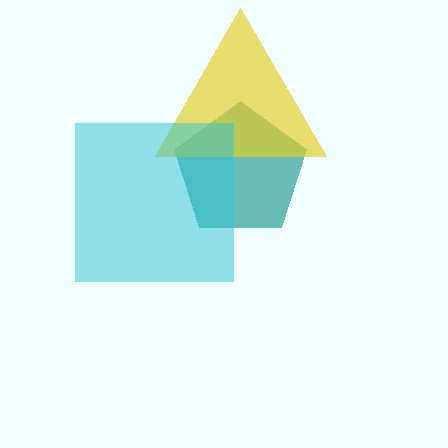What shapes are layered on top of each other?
The layered shapes are: a teal pentagon, a yellow triangle, a cyan square.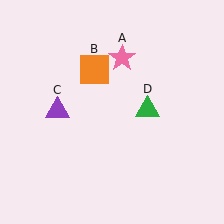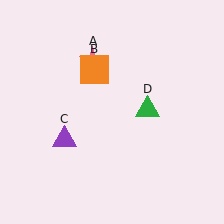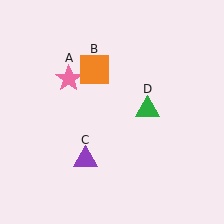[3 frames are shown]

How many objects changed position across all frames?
2 objects changed position: pink star (object A), purple triangle (object C).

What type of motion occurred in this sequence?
The pink star (object A), purple triangle (object C) rotated counterclockwise around the center of the scene.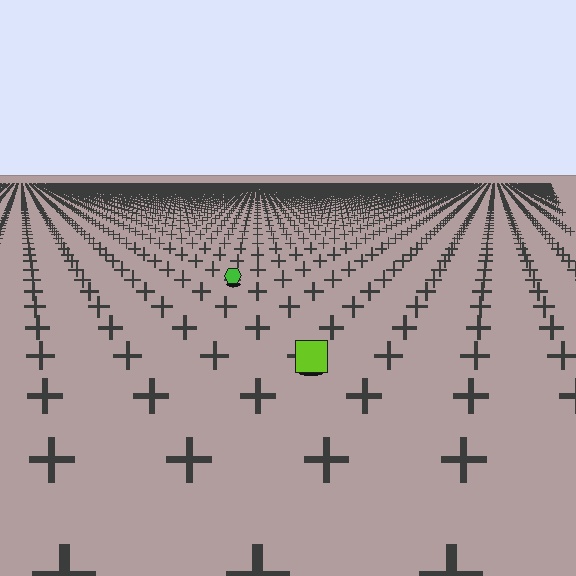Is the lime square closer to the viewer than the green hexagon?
Yes. The lime square is closer — you can tell from the texture gradient: the ground texture is coarser near it.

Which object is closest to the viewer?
The lime square is closest. The texture marks near it are larger and more spread out.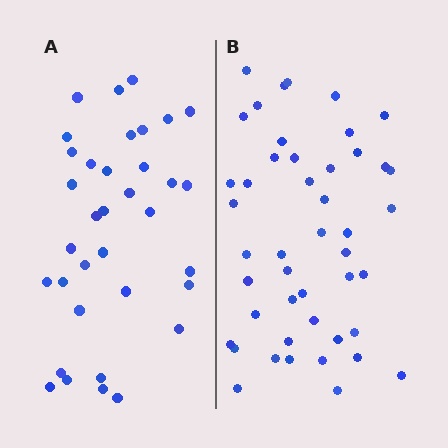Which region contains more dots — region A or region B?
Region B (the right region) has more dots.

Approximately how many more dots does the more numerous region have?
Region B has roughly 12 or so more dots than region A.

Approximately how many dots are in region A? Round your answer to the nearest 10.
About 40 dots. (The exact count is 35, which rounds to 40.)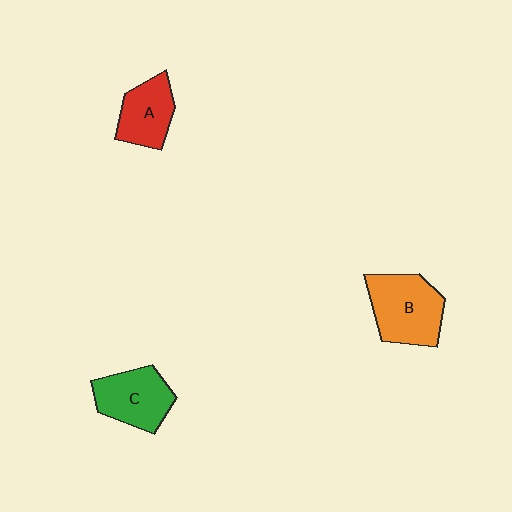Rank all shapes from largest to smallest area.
From largest to smallest: B (orange), C (green), A (red).